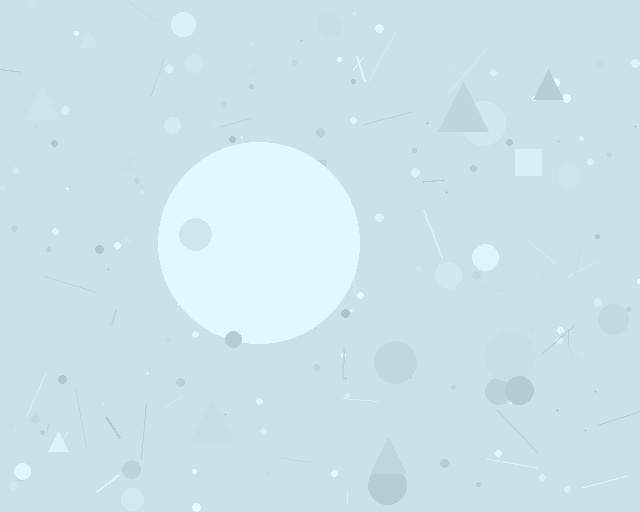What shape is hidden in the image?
A circle is hidden in the image.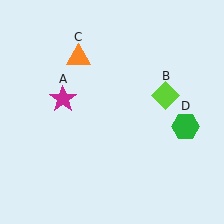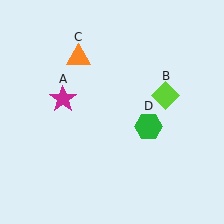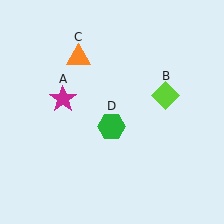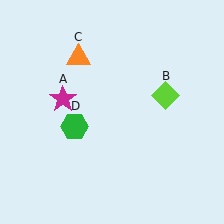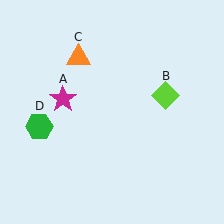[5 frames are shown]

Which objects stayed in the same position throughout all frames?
Magenta star (object A) and lime diamond (object B) and orange triangle (object C) remained stationary.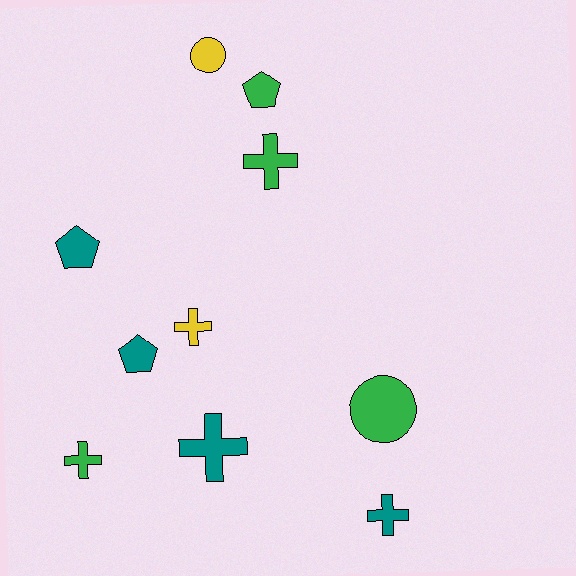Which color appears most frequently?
Green, with 4 objects.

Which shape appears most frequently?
Cross, with 5 objects.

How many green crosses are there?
There are 2 green crosses.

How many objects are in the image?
There are 10 objects.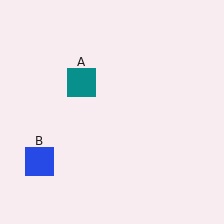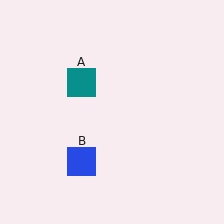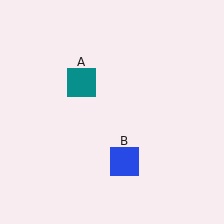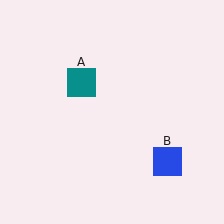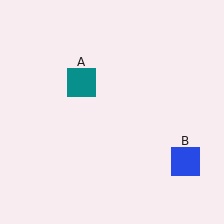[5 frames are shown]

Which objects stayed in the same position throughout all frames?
Teal square (object A) remained stationary.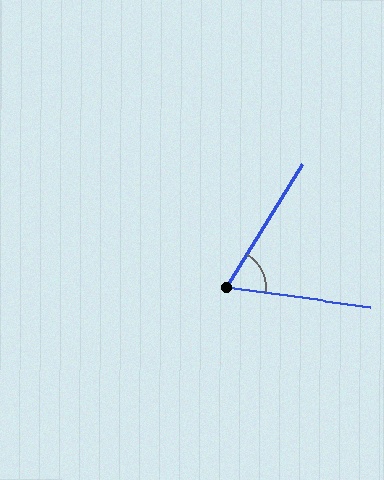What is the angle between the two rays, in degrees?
Approximately 66 degrees.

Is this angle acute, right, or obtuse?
It is acute.